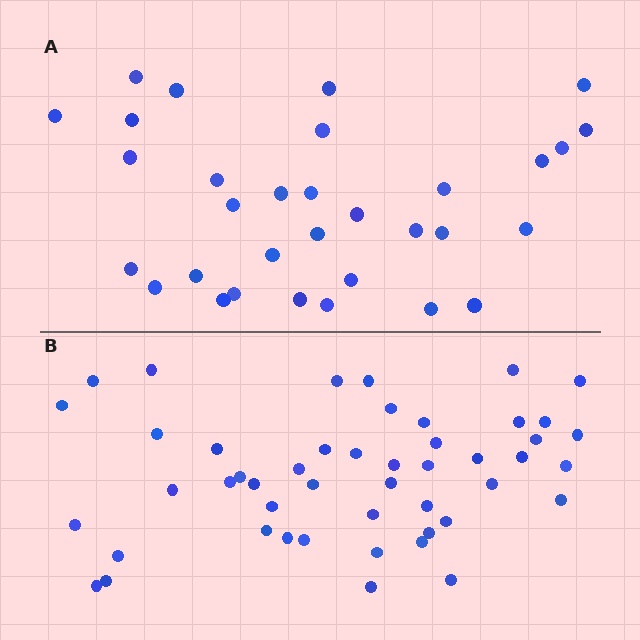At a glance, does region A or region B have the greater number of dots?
Region B (the bottom region) has more dots.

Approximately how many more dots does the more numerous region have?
Region B has approximately 15 more dots than region A.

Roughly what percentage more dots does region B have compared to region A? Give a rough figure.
About 50% more.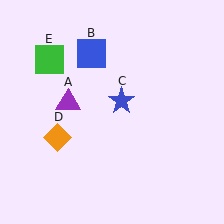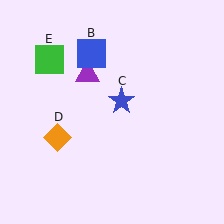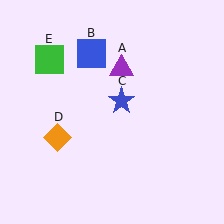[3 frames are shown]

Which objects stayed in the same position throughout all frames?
Blue square (object B) and blue star (object C) and orange diamond (object D) and green square (object E) remained stationary.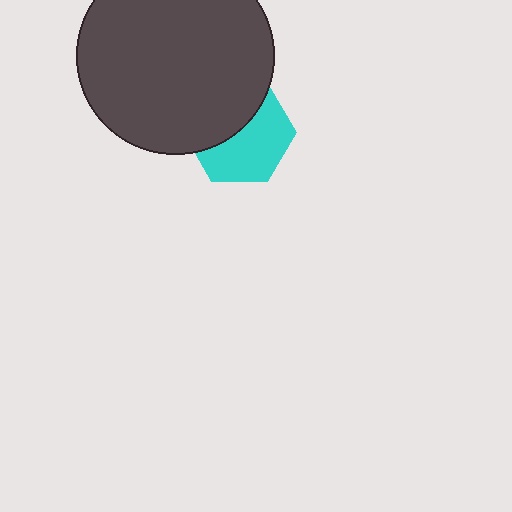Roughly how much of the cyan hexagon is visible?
About half of it is visible (roughly 56%).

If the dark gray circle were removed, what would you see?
You would see the complete cyan hexagon.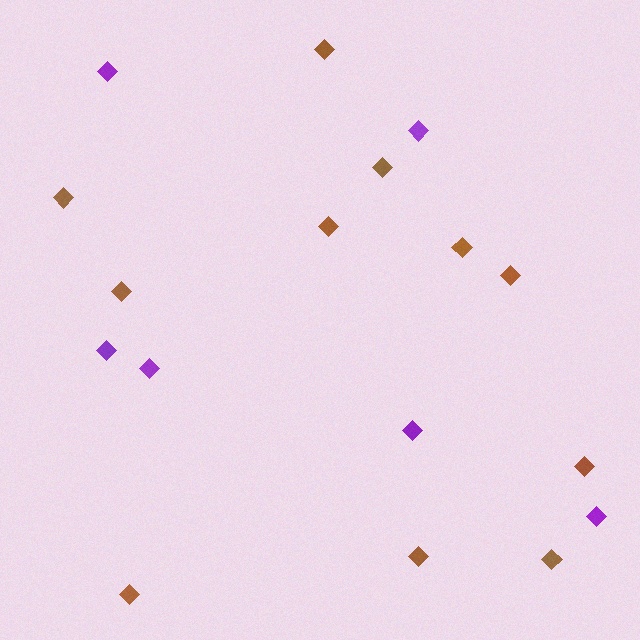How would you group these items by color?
There are 2 groups: one group of purple diamonds (6) and one group of brown diamonds (11).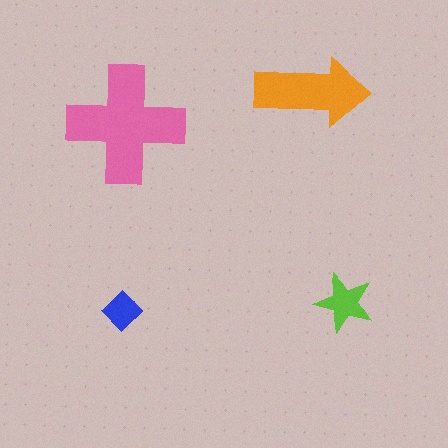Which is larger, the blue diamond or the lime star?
The lime star.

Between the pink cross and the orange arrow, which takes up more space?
The pink cross.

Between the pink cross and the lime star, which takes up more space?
The pink cross.